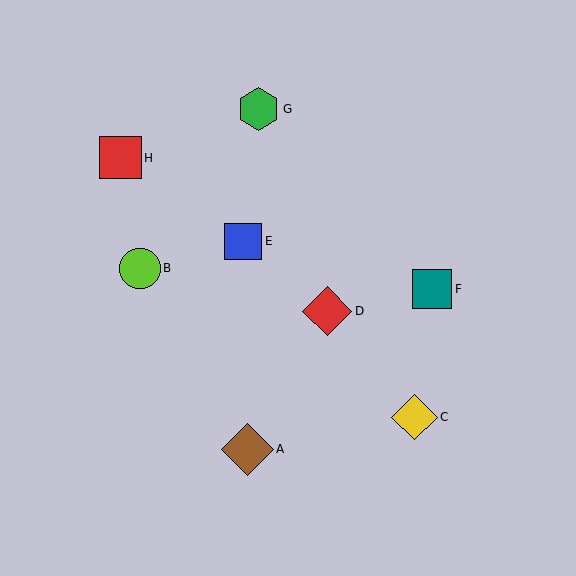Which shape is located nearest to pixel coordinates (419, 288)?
The teal square (labeled F) at (432, 289) is nearest to that location.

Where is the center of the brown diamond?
The center of the brown diamond is at (248, 450).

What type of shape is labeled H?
Shape H is a red square.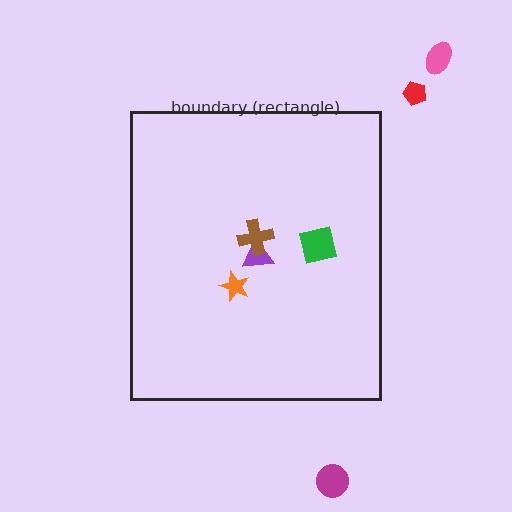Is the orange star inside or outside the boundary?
Inside.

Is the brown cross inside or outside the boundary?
Inside.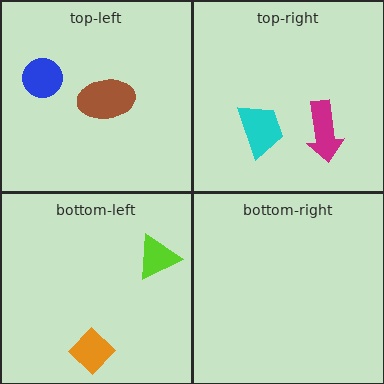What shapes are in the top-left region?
The brown ellipse, the blue circle.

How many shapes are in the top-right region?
2.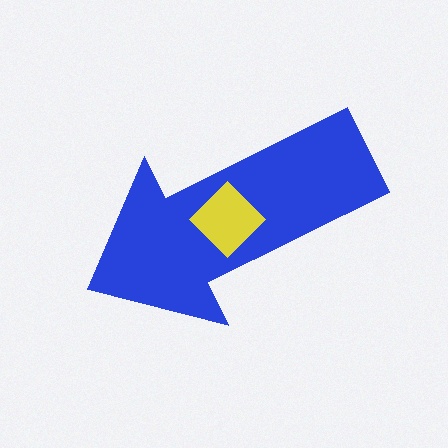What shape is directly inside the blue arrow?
The yellow diamond.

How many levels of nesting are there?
2.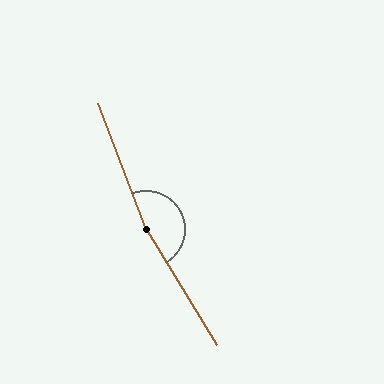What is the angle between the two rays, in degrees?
Approximately 169 degrees.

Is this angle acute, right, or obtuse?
It is obtuse.